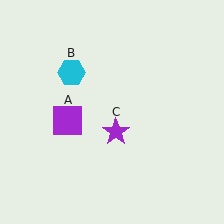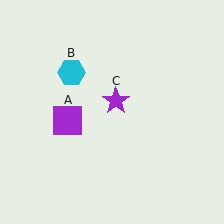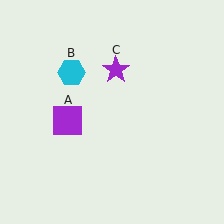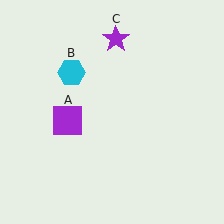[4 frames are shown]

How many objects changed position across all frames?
1 object changed position: purple star (object C).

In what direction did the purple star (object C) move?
The purple star (object C) moved up.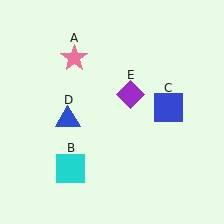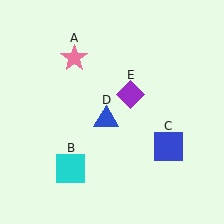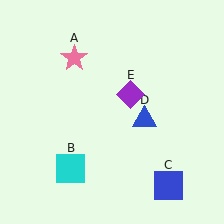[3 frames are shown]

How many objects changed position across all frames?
2 objects changed position: blue square (object C), blue triangle (object D).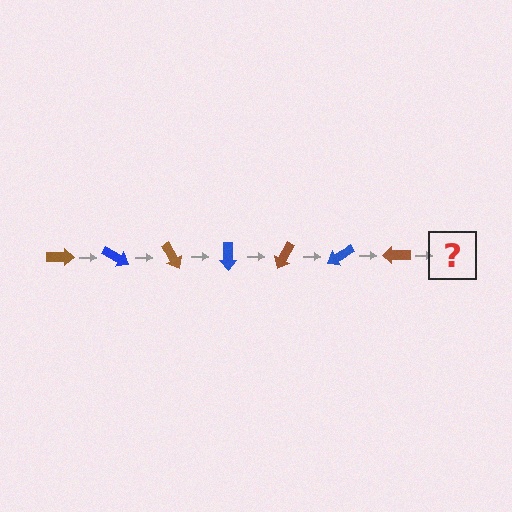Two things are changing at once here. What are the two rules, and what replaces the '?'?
The two rules are that it rotates 30 degrees each step and the color cycles through brown and blue. The '?' should be a blue arrow, rotated 210 degrees from the start.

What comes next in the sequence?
The next element should be a blue arrow, rotated 210 degrees from the start.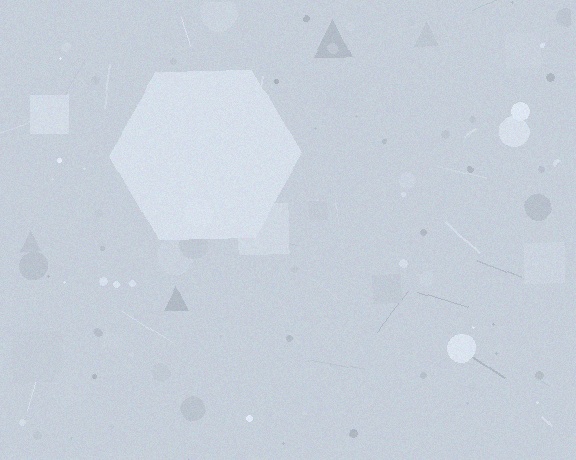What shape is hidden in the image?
A hexagon is hidden in the image.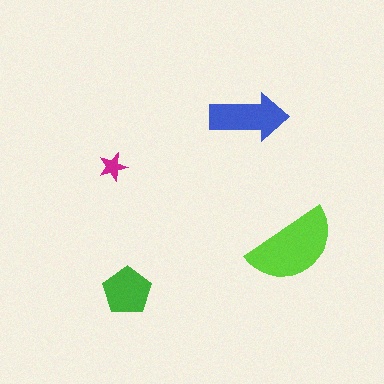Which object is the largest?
The lime semicircle.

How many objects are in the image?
There are 4 objects in the image.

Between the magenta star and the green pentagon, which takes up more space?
The green pentagon.